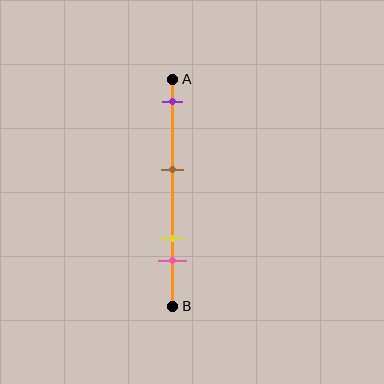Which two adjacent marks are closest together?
The yellow and pink marks are the closest adjacent pair.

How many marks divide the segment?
There are 4 marks dividing the segment.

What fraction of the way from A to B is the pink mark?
The pink mark is approximately 80% (0.8) of the way from A to B.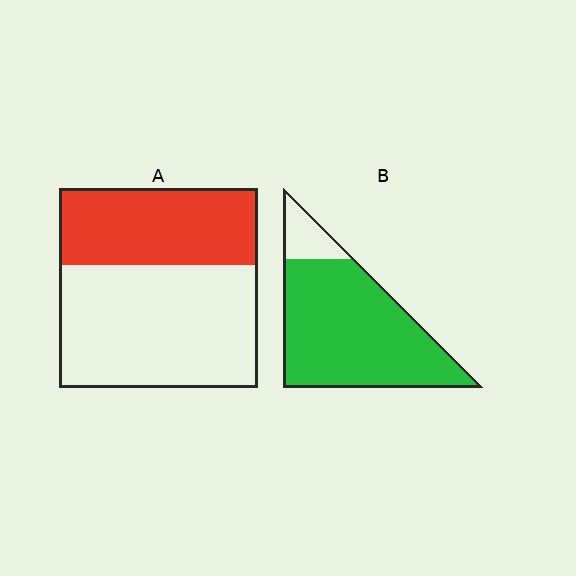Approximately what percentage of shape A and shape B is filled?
A is approximately 40% and B is approximately 85%.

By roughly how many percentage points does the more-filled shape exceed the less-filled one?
By roughly 50 percentage points (B over A).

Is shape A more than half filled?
No.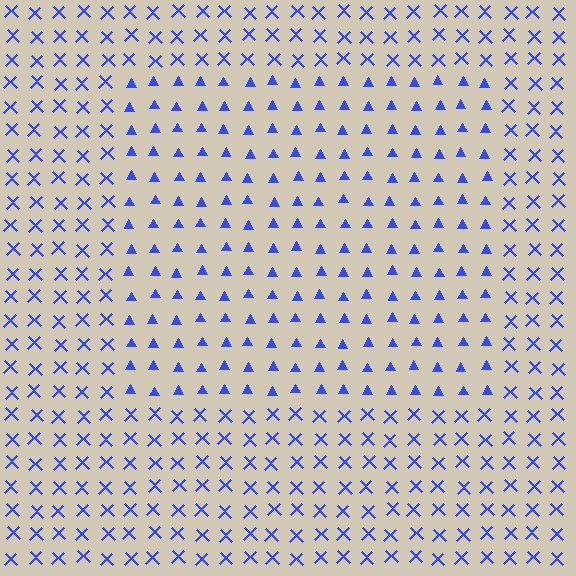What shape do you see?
I see a rectangle.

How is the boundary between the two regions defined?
The boundary is defined by a change in element shape: triangles inside vs. X marks outside. All elements share the same color and spacing.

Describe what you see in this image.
The image is filled with small blue elements arranged in a uniform grid. A rectangle-shaped region contains triangles, while the surrounding area contains X marks. The boundary is defined purely by the change in element shape.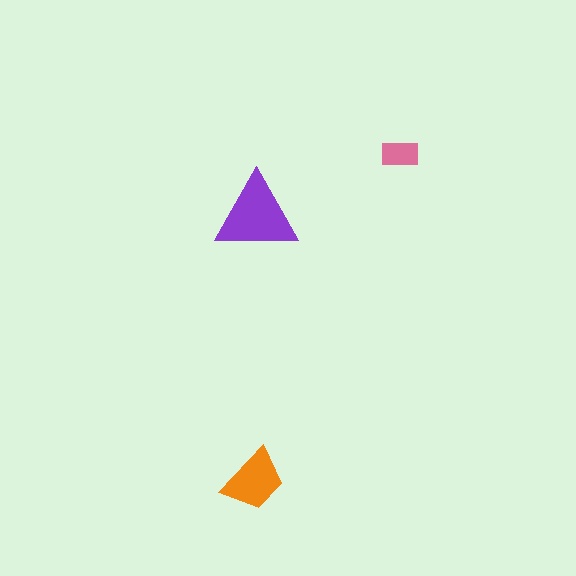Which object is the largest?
The purple triangle.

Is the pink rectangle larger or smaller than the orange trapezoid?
Smaller.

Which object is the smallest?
The pink rectangle.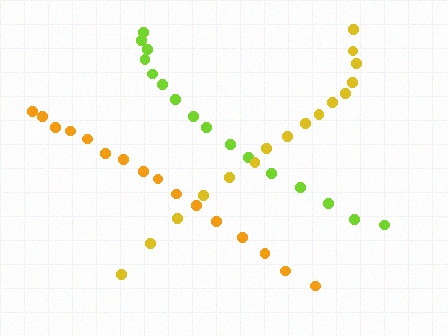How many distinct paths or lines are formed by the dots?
There are 3 distinct paths.